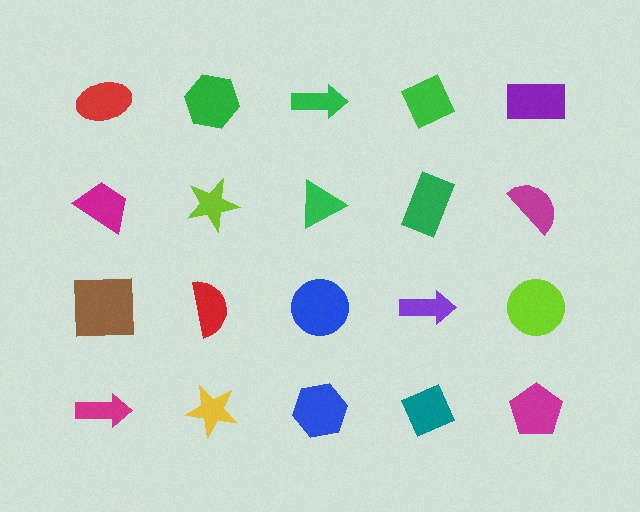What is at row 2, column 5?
A magenta semicircle.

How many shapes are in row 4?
5 shapes.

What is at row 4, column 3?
A blue hexagon.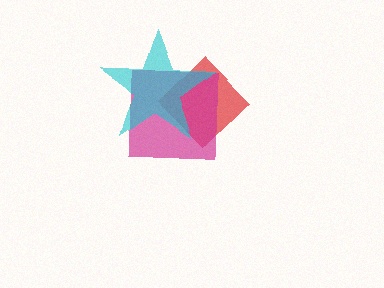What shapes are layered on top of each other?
The layered shapes are: a red diamond, a magenta square, a cyan star.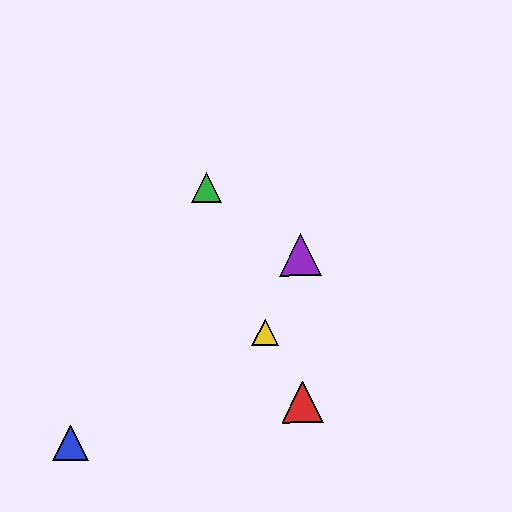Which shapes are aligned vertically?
The red triangle, the purple triangle are aligned vertically.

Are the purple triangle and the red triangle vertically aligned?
Yes, both are at x≈300.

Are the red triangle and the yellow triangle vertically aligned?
No, the red triangle is at x≈302 and the yellow triangle is at x≈265.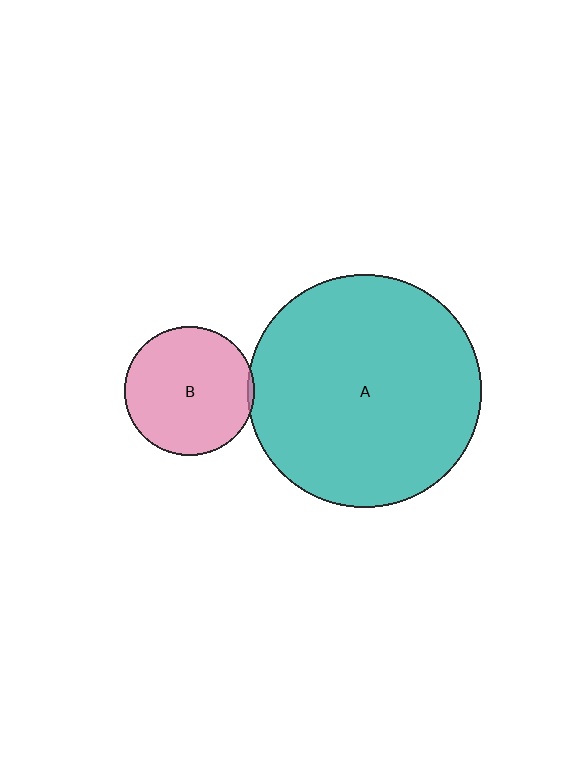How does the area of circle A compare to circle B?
Approximately 3.3 times.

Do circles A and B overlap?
Yes.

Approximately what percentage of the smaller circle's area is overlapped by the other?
Approximately 5%.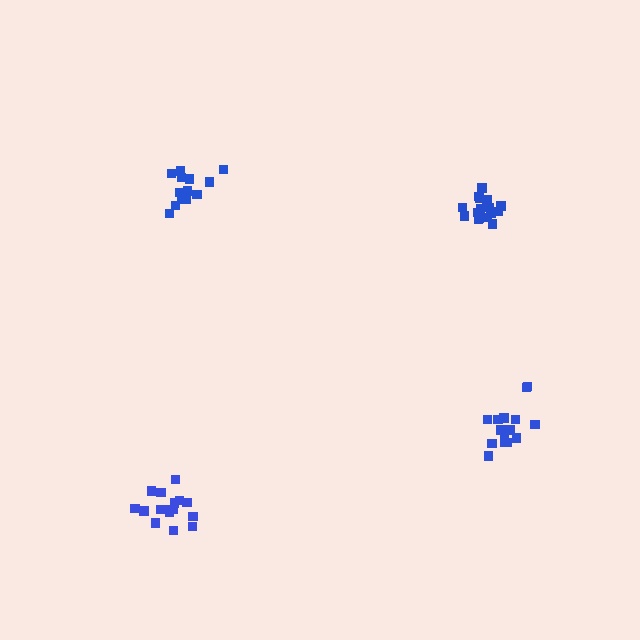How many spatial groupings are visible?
There are 4 spatial groupings.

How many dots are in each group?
Group 1: 16 dots, Group 2: 15 dots, Group 3: 16 dots, Group 4: 13 dots (60 total).